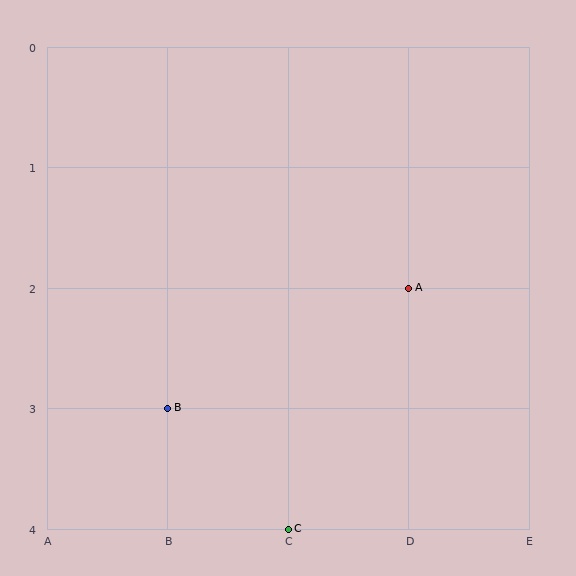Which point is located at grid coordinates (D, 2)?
Point A is at (D, 2).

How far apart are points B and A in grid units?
Points B and A are 2 columns and 1 row apart (about 2.2 grid units diagonally).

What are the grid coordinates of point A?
Point A is at grid coordinates (D, 2).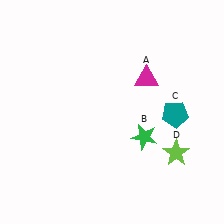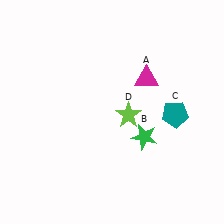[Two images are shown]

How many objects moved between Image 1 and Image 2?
1 object moved between the two images.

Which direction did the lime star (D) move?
The lime star (D) moved left.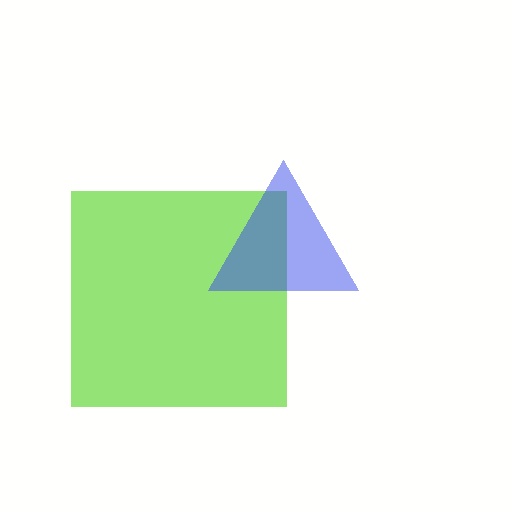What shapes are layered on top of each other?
The layered shapes are: a lime square, a blue triangle.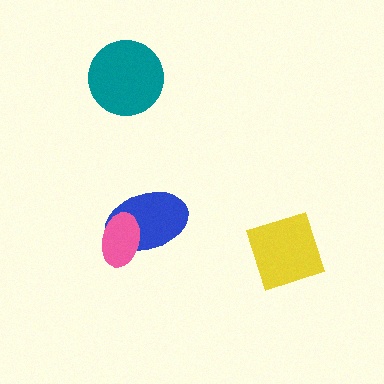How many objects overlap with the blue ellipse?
1 object overlaps with the blue ellipse.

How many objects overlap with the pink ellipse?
1 object overlaps with the pink ellipse.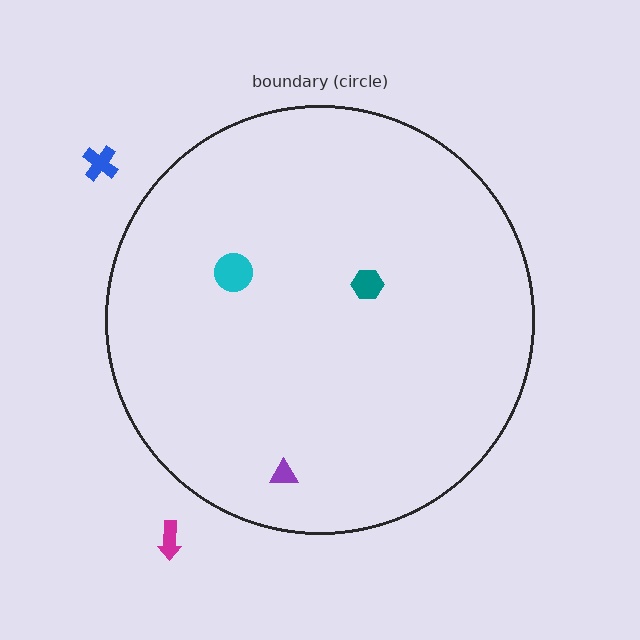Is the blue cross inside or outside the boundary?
Outside.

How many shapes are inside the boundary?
3 inside, 2 outside.